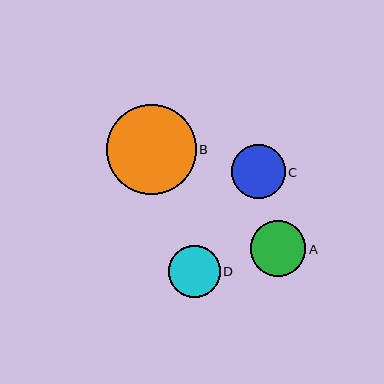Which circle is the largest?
Circle B is the largest with a size of approximately 89 pixels.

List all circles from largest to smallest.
From largest to smallest: B, A, C, D.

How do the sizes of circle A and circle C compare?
Circle A and circle C are approximately the same size.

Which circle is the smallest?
Circle D is the smallest with a size of approximately 52 pixels.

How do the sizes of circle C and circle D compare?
Circle C and circle D are approximately the same size.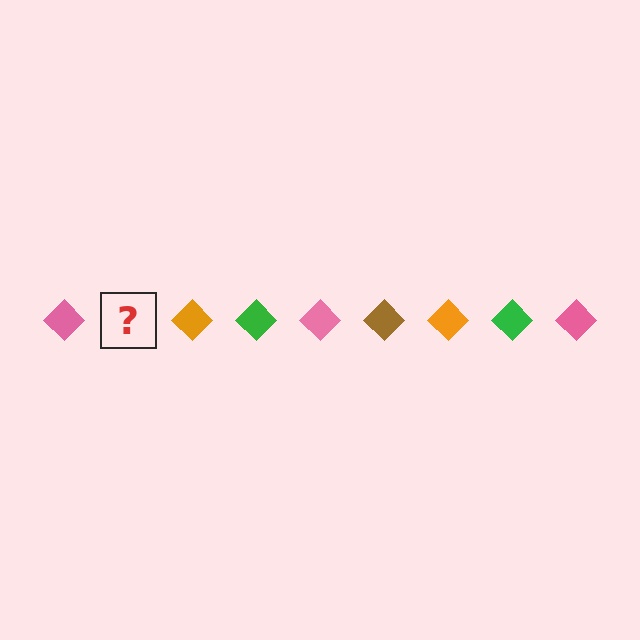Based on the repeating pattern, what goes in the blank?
The blank should be a brown diamond.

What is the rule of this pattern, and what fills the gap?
The rule is that the pattern cycles through pink, brown, orange, green diamonds. The gap should be filled with a brown diamond.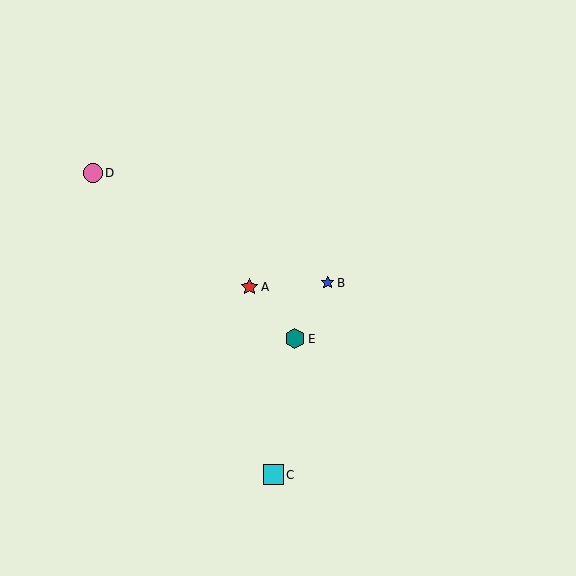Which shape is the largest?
The cyan square (labeled C) is the largest.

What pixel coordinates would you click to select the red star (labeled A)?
Click at (249, 287) to select the red star A.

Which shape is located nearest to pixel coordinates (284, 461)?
The cyan square (labeled C) at (273, 475) is nearest to that location.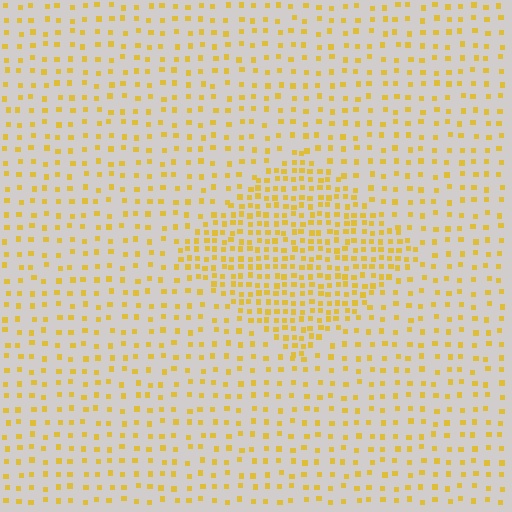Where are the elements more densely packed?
The elements are more densely packed inside the diamond boundary.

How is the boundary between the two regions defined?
The boundary is defined by a change in element density (approximately 2.2x ratio). All elements are the same color, size, and shape.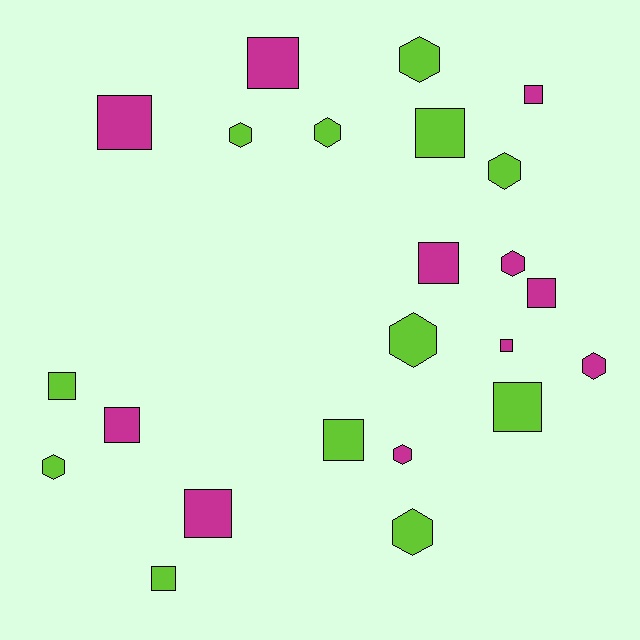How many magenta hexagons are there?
There are 3 magenta hexagons.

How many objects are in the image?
There are 23 objects.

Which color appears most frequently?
Lime, with 12 objects.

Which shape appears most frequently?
Square, with 13 objects.